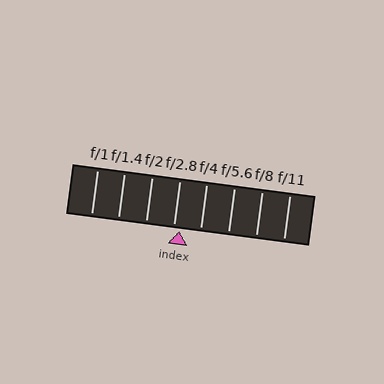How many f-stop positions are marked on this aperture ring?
There are 8 f-stop positions marked.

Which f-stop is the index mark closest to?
The index mark is closest to f/2.8.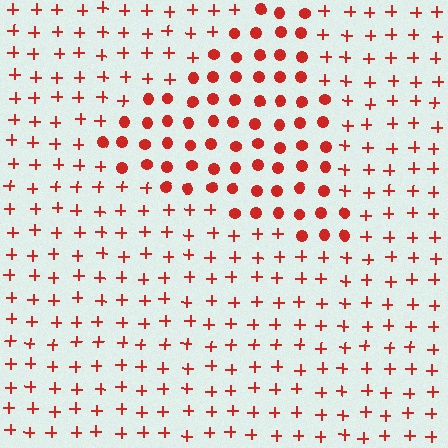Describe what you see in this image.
The image is filled with small red elements arranged in a uniform grid. A triangle-shaped region contains circles, while the surrounding area contains plus signs. The boundary is defined purely by the change in element shape.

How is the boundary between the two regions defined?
The boundary is defined by a change in element shape: circles inside vs. plus signs outside. All elements share the same color and spacing.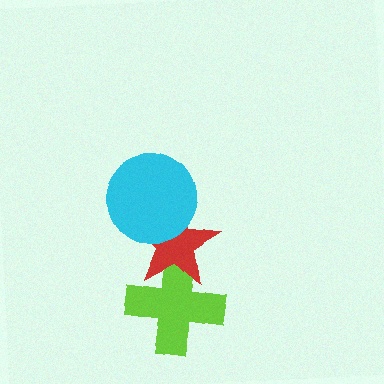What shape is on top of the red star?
The cyan circle is on top of the red star.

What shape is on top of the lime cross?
The red star is on top of the lime cross.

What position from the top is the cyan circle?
The cyan circle is 1st from the top.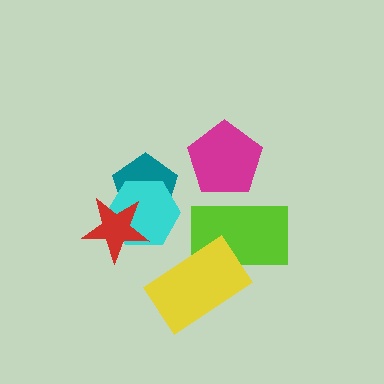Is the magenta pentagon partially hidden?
No, no other shape covers it.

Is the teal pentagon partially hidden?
Yes, it is partially covered by another shape.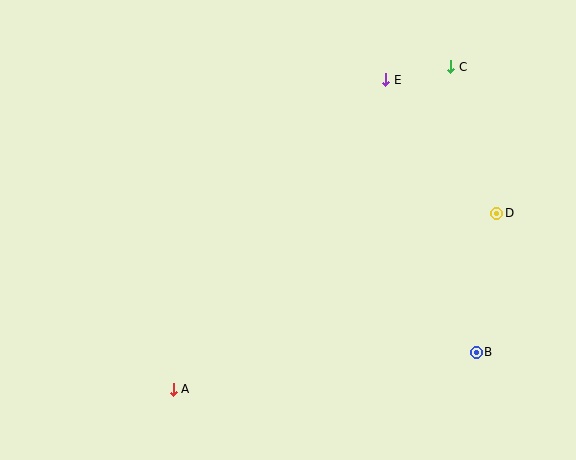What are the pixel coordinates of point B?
Point B is at (476, 352).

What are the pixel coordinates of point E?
Point E is at (386, 80).